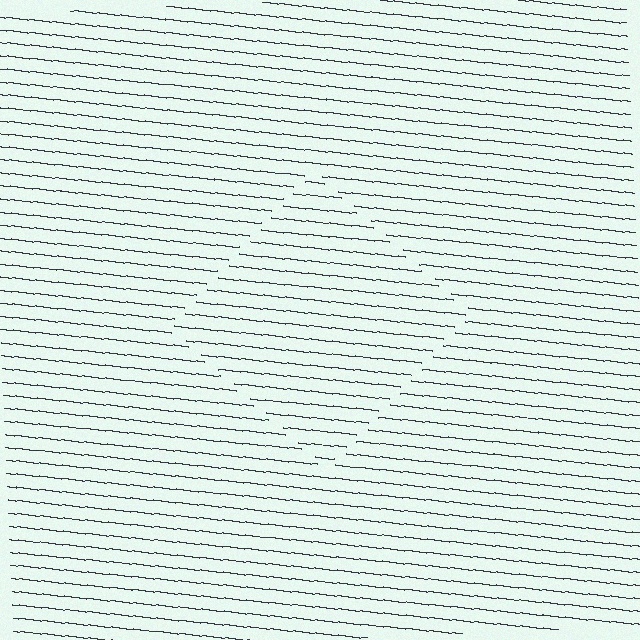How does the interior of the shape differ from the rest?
The interior of the shape contains the same grating, shifted by half a period — the contour is defined by the phase discontinuity where line-ends from the inner and outer gratings abut.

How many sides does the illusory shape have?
4 sides — the line-ends trace a square.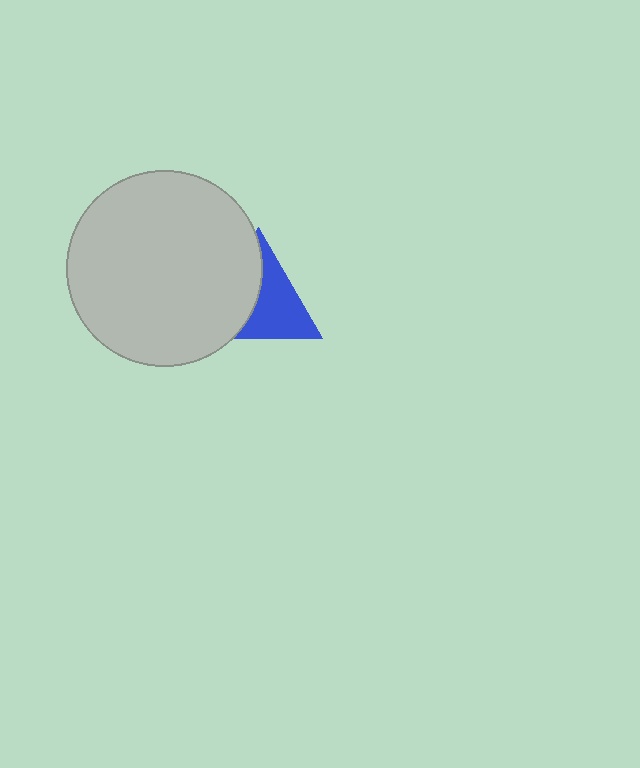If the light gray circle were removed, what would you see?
You would see the complete blue triangle.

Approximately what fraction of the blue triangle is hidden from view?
Roughly 46% of the blue triangle is hidden behind the light gray circle.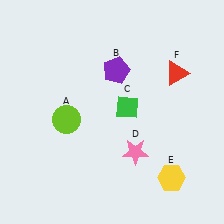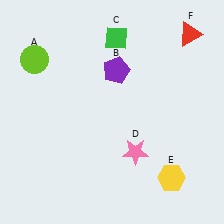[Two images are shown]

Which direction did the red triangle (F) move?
The red triangle (F) moved up.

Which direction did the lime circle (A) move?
The lime circle (A) moved up.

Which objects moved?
The objects that moved are: the lime circle (A), the green diamond (C), the red triangle (F).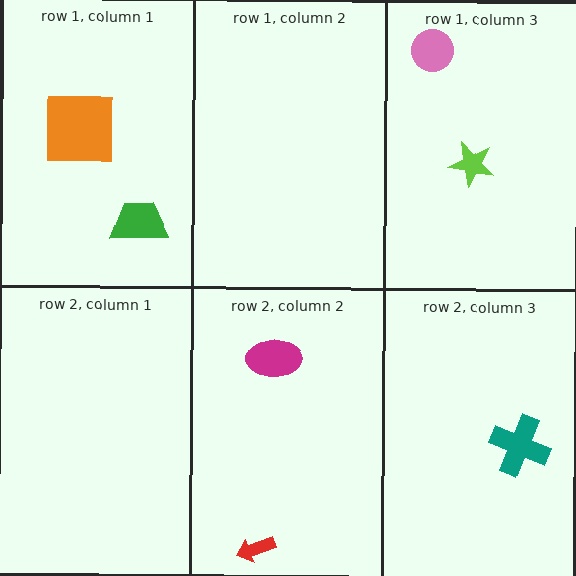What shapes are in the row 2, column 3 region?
The teal cross.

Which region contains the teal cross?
The row 2, column 3 region.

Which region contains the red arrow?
The row 2, column 2 region.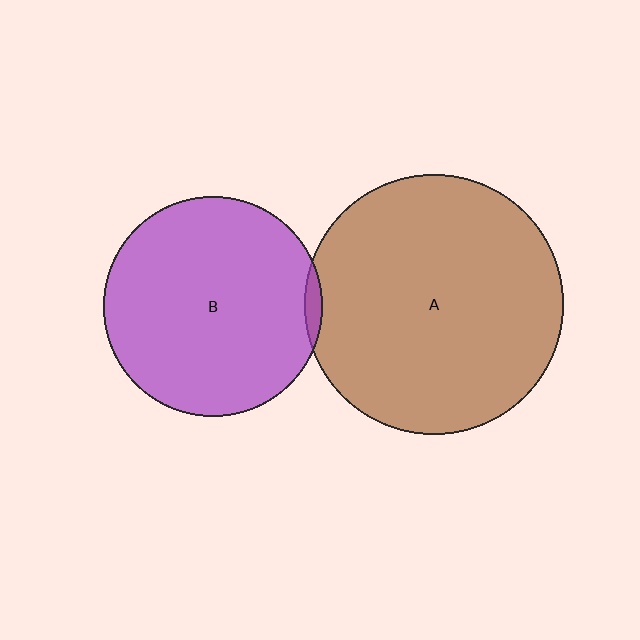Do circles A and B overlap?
Yes.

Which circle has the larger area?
Circle A (brown).